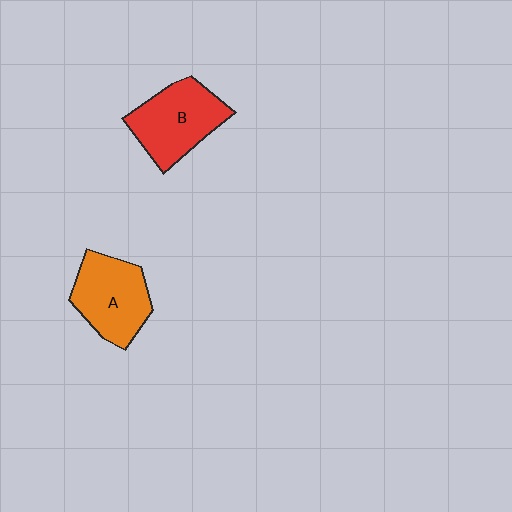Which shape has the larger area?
Shape B (red).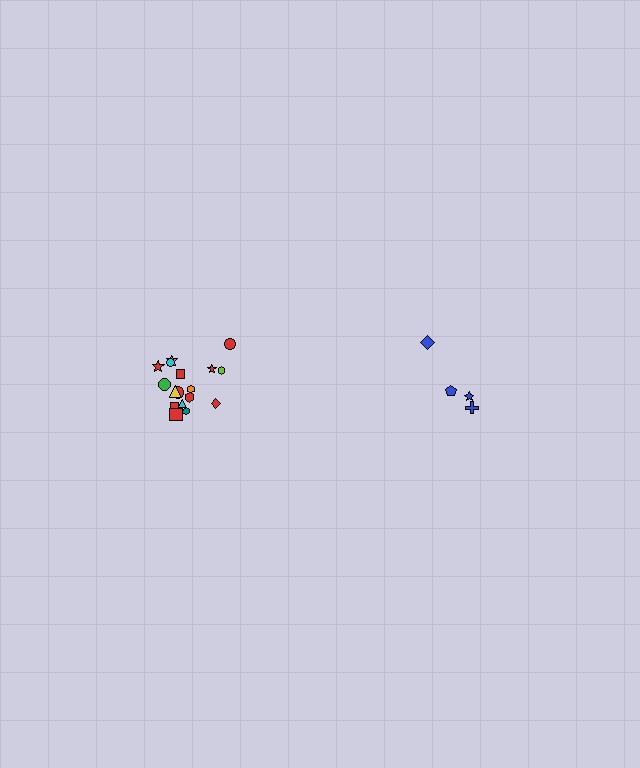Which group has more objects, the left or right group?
The left group.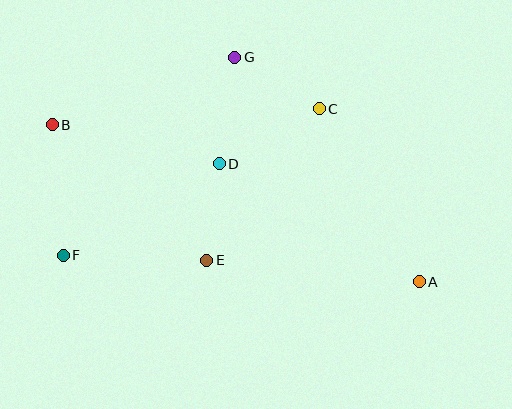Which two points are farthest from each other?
Points A and B are farthest from each other.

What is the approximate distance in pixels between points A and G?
The distance between A and G is approximately 291 pixels.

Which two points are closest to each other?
Points D and E are closest to each other.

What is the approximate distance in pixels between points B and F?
The distance between B and F is approximately 131 pixels.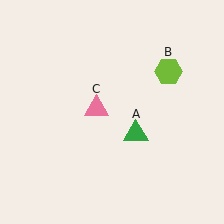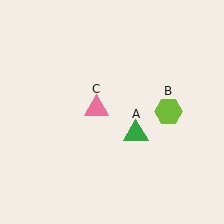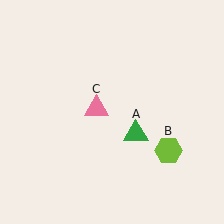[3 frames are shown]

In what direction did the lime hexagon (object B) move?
The lime hexagon (object B) moved down.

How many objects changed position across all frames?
1 object changed position: lime hexagon (object B).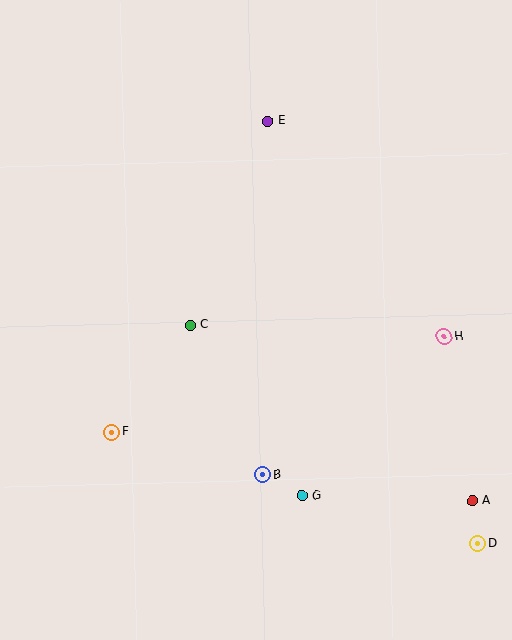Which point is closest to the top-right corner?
Point E is closest to the top-right corner.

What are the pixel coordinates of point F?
Point F is at (112, 432).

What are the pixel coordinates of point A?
Point A is at (472, 500).